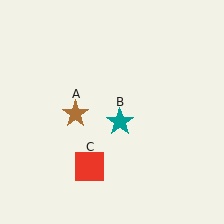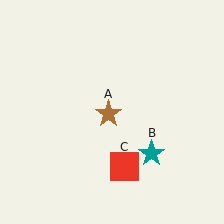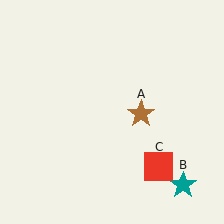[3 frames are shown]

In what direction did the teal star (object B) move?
The teal star (object B) moved down and to the right.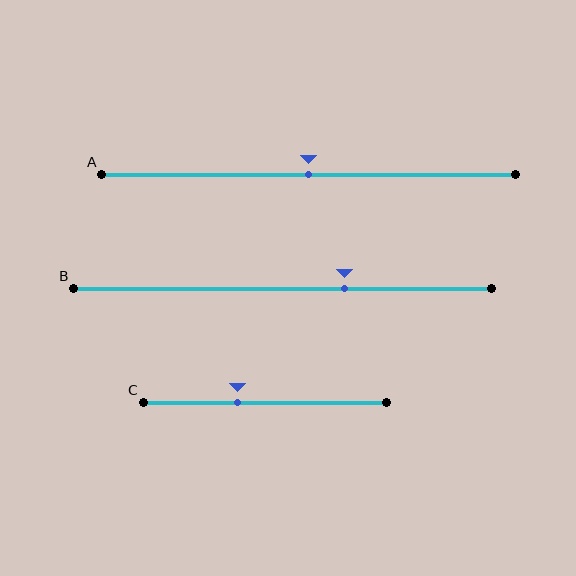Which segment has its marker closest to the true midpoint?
Segment A has its marker closest to the true midpoint.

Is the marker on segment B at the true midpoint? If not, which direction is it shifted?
No, the marker on segment B is shifted to the right by about 15% of the segment length.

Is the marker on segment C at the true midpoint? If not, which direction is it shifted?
No, the marker on segment C is shifted to the left by about 11% of the segment length.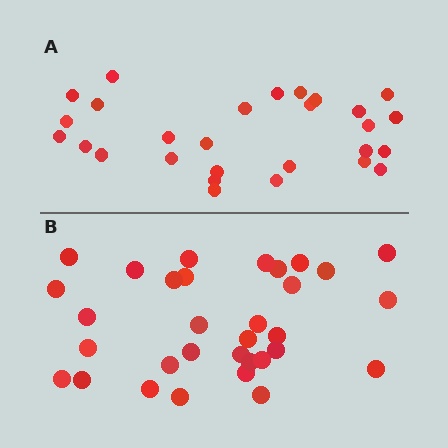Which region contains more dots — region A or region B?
Region B (the bottom region) has more dots.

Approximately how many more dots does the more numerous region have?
Region B has about 4 more dots than region A.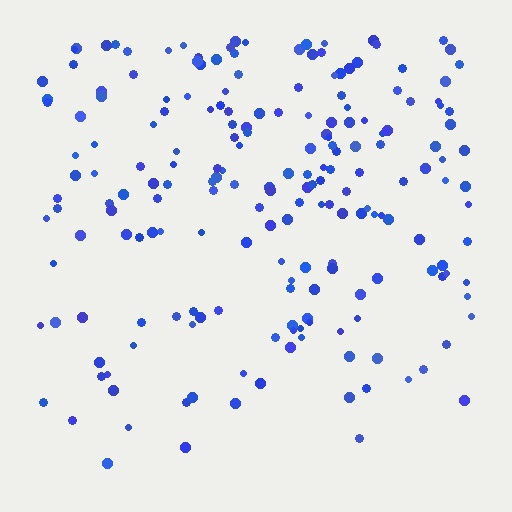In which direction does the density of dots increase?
From bottom to top, with the top side densest.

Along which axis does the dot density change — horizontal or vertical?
Vertical.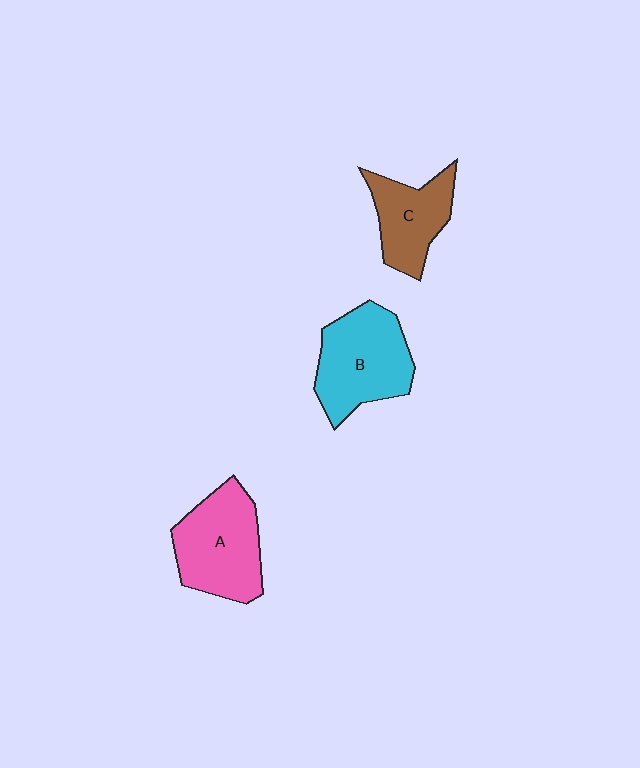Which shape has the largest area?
Shape B (cyan).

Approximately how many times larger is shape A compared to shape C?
Approximately 1.4 times.